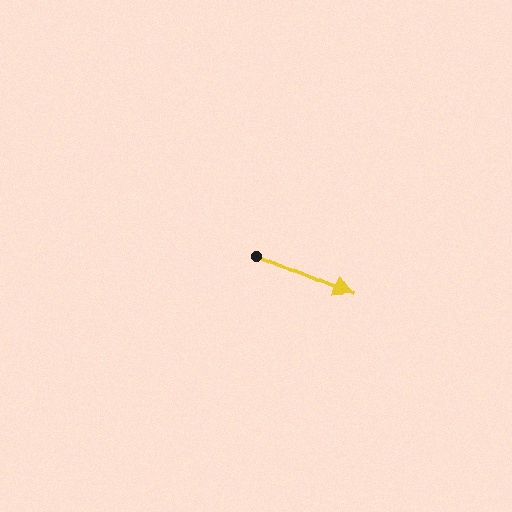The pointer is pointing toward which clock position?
Roughly 4 o'clock.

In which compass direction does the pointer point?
Southeast.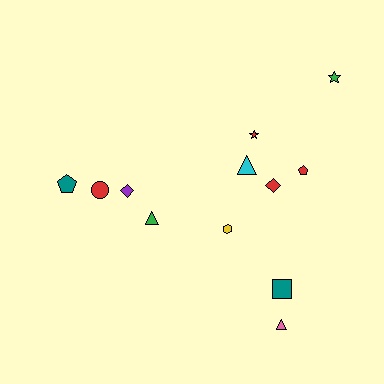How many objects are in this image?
There are 12 objects.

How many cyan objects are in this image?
There is 1 cyan object.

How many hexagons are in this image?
There is 1 hexagon.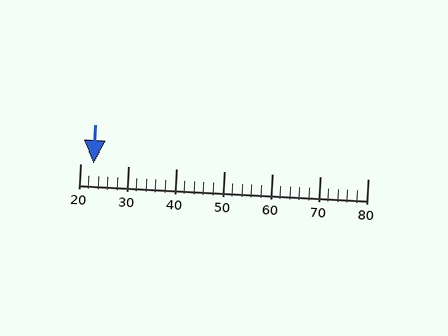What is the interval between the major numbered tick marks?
The major tick marks are spaced 10 units apart.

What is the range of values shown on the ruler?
The ruler shows values from 20 to 80.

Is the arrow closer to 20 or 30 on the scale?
The arrow is closer to 20.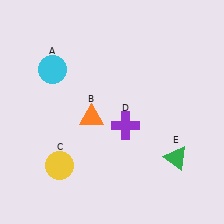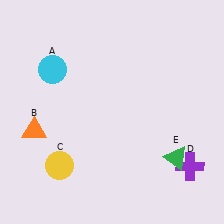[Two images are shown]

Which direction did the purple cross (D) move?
The purple cross (D) moved right.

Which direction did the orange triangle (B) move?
The orange triangle (B) moved left.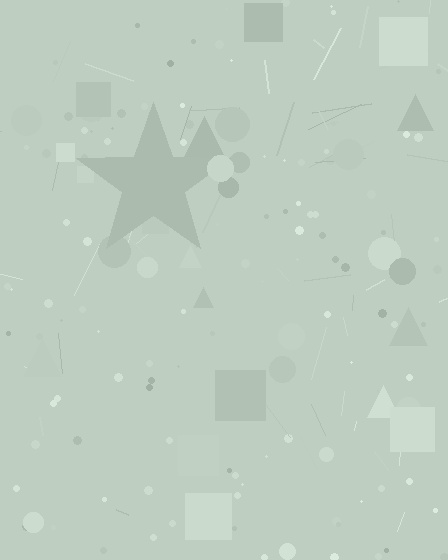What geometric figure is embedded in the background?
A star is embedded in the background.